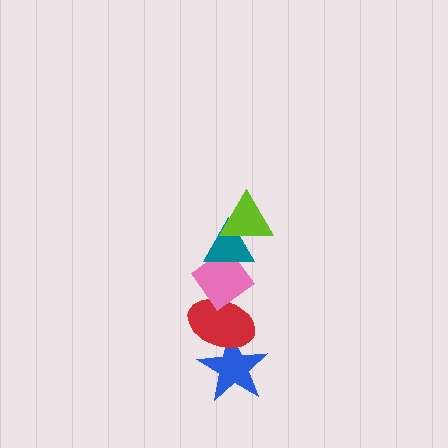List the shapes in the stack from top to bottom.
From top to bottom: the lime triangle, the teal triangle, the pink diamond, the red ellipse, the blue star.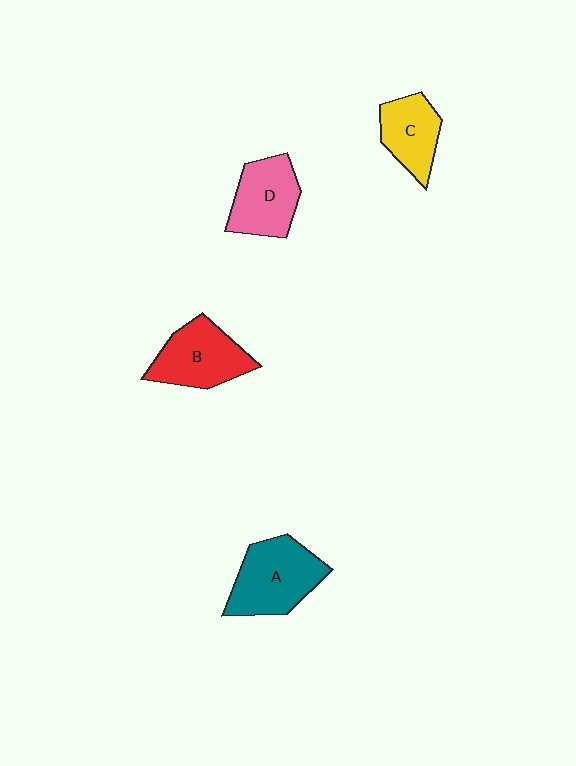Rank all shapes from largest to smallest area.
From largest to smallest: A (teal), B (red), D (pink), C (yellow).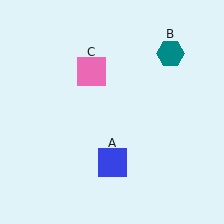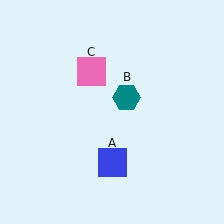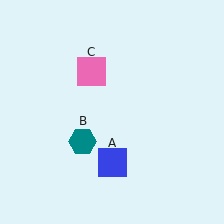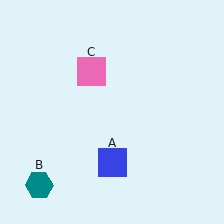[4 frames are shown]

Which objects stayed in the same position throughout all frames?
Blue square (object A) and pink square (object C) remained stationary.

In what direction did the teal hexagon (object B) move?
The teal hexagon (object B) moved down and to the left.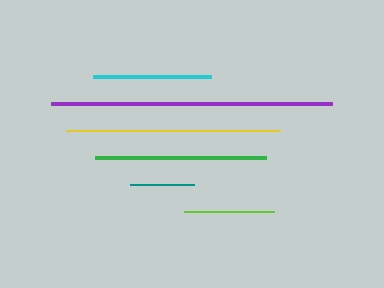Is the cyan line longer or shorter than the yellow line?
The yellow line is longer than the cyan line.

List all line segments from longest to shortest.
From longest to shortest: purple, yellow, green, cyan, lime, teal.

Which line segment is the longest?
The purple line is the longest at approximately 281 pixels.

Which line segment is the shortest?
The teal line is the shortest at approximately 65 pixels.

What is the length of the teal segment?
The teal segment is approximately 65 pixels long.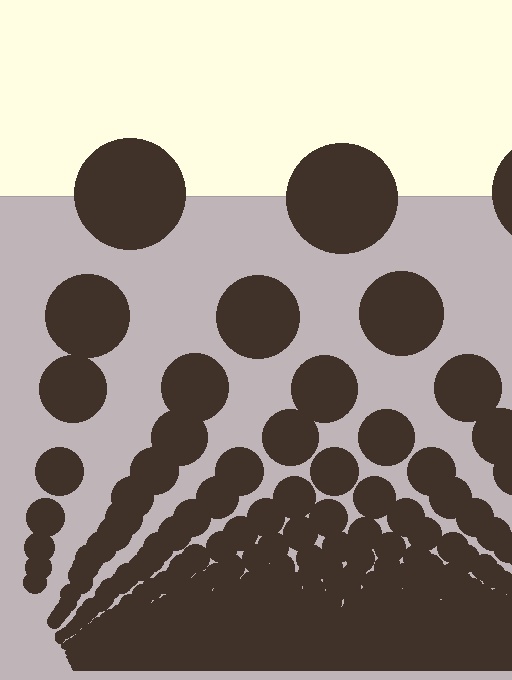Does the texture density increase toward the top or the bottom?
Density increases toward the bottom.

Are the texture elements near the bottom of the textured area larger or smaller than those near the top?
Smaller. The gradient is inverted — elements near the bottom are smaller and denser.